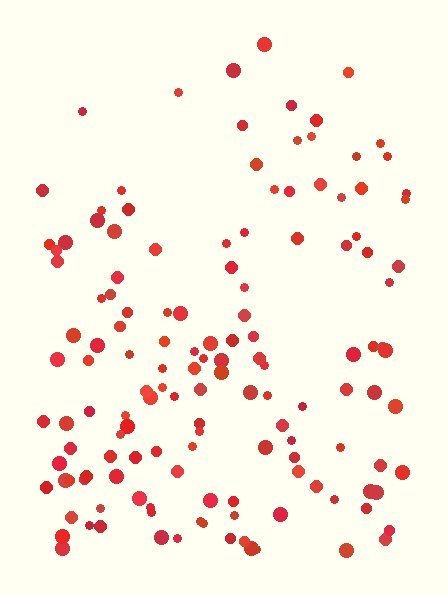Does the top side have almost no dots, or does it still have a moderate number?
Still a moderate number, just noticeably fewer than the bottom.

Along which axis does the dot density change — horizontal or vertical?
Vertical.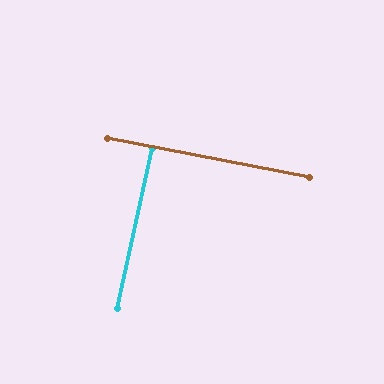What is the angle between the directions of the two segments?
Approximately 89 degrees.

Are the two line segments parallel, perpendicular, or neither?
Perpendicular — they meet at approximately 89°.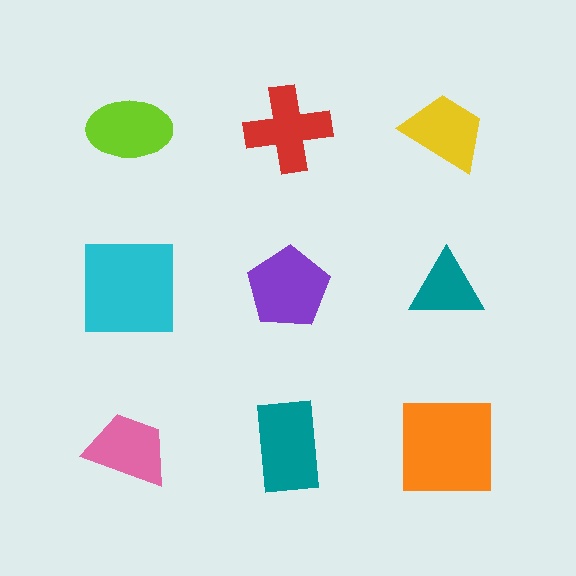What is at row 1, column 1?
A lime ellipse.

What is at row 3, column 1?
A pink trapezoid.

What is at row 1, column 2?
A red cross.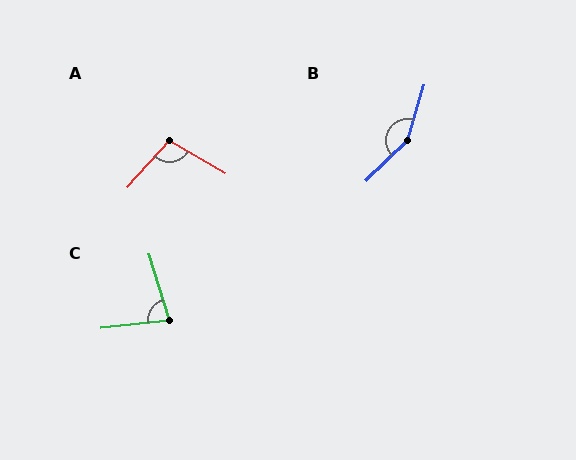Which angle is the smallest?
C, at approximately 80 degrees.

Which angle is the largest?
B, at approximately 151 degrees.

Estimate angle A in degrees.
Approximately 101 degrees.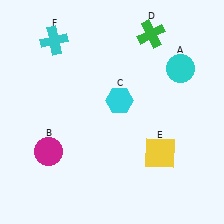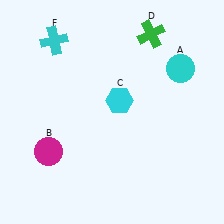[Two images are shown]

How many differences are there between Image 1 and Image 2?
There is 1 difference between the two images.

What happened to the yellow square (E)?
The yellow square (E) was removed in Image 2. It was in the bottom-right area of Image 1.